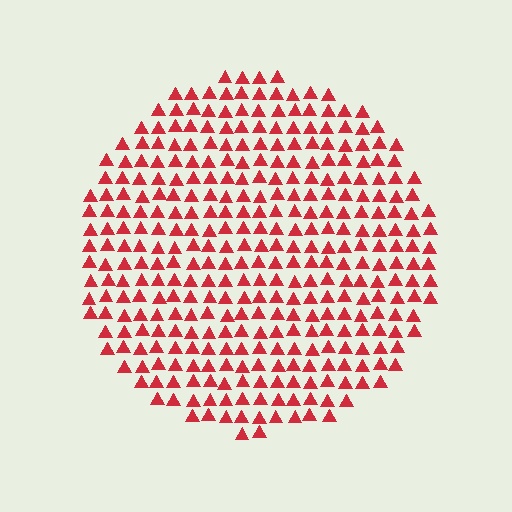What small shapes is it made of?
It is made of small triangles.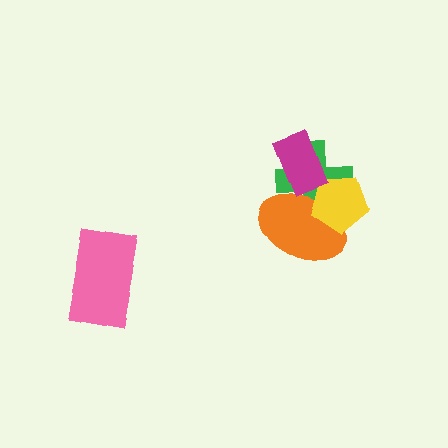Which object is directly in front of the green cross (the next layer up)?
The orange ellipse is directly in front of the green cross.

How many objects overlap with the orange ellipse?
3 objects overlap with the orange ellipse.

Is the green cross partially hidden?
Yes, it is partially covered by another shape.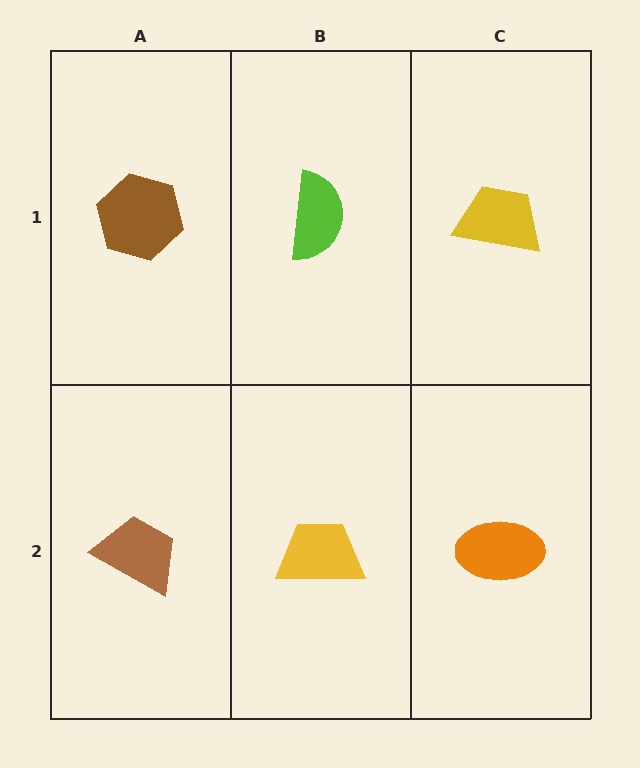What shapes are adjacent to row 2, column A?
A brown hexagon (row 1, column A), a yellow trapezoid (row 2, column B).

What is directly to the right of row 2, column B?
An orange ellipse.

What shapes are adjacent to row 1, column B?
A yellow trapezoid (row 2, column B), a brown hexagon (row 1, column A), a yellow trapezoid (row 1, column C).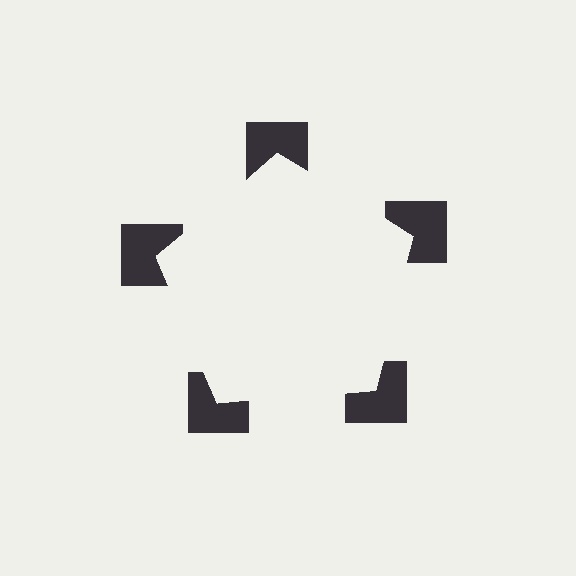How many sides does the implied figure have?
5 sides.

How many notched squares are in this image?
There are 5 — one at each vertex of the illusory pentagon.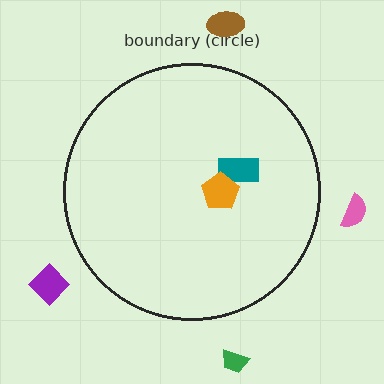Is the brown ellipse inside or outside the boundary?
Outside.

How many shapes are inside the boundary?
2 inside, 4 outside.